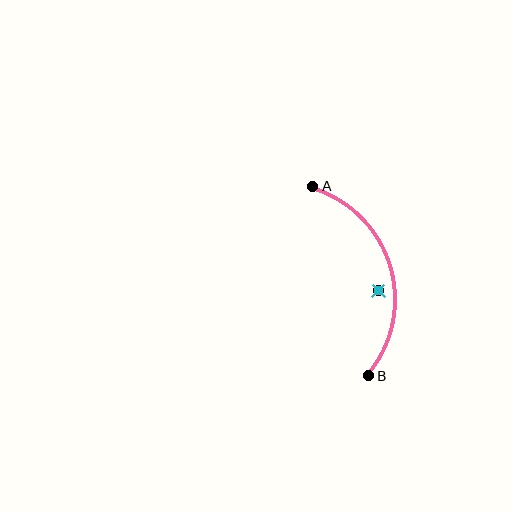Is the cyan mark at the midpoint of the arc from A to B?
No — the cyan mark does not lie on the arc at all. It sits slightly inside the curve.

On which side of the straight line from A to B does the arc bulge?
The arc bulges to the right of the straight line connecting A and B.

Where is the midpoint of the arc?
The arc midpoint is the point on the curve farthest from the straight line joining A and B. It sits to the right of that line.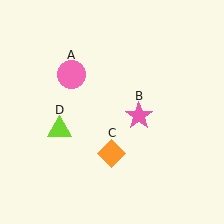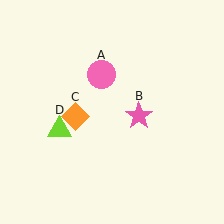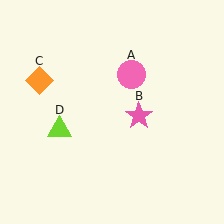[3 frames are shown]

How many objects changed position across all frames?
2 objects changed position: pink circle (object A), orange diamond (object C).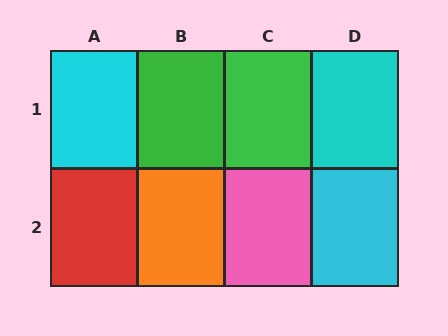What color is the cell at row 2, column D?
Cyan.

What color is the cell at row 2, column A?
Red.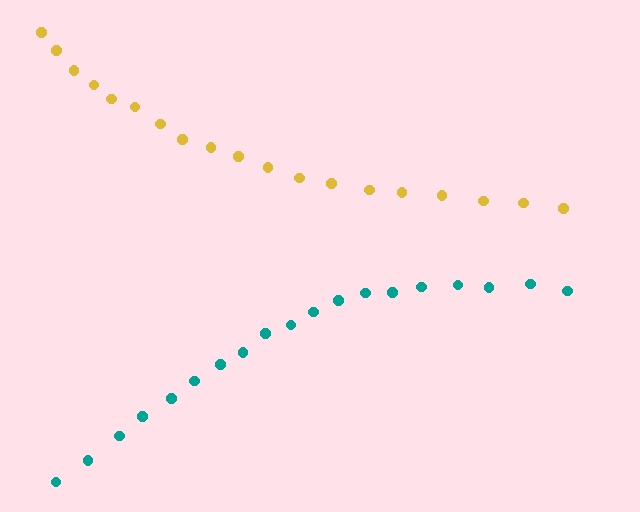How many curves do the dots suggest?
There are 2 distinct paths.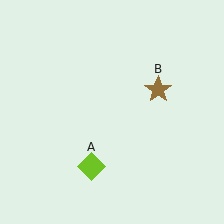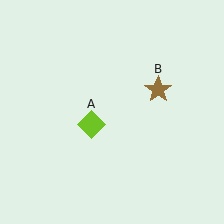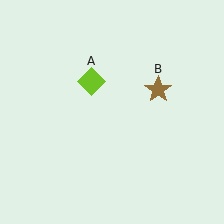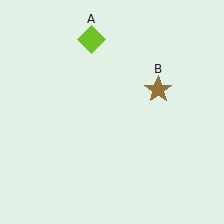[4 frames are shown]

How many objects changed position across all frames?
1 object changed position: lime diamond (object A).